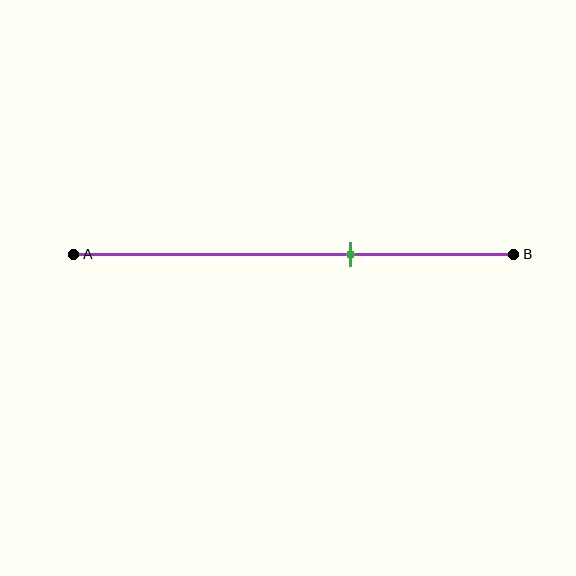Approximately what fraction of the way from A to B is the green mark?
The green mark is approximately 65% of the way from A to B.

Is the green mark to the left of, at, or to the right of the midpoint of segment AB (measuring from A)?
The green mark is to the right of the midpoint of segment AB.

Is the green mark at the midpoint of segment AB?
No, the mark is at about 65% from A, not at the 50% midpoint.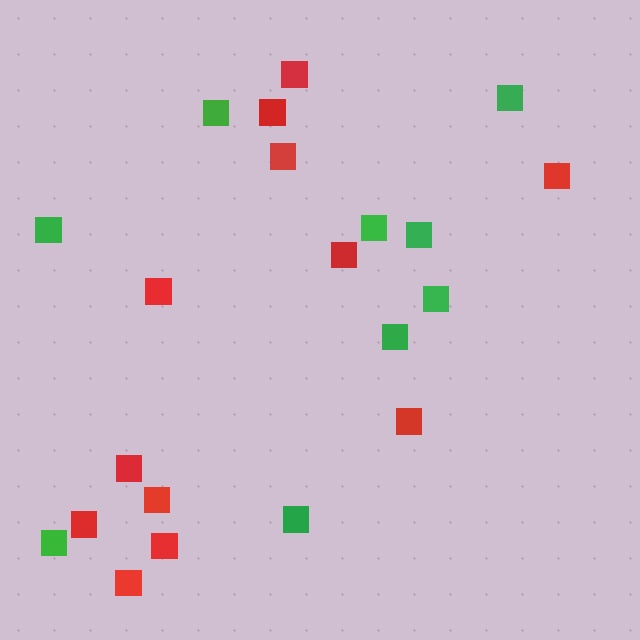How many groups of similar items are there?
There are 2 groups: one group of red squares (12) and one group of green squares (9).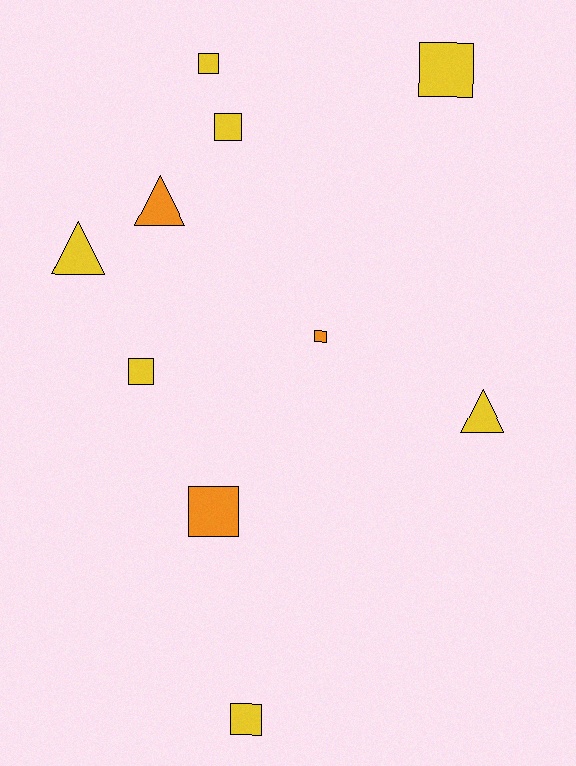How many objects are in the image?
There are 10 objects.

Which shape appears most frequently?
Square, with 7 objects.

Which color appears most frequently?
Yellow, with 7 objects.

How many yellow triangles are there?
There are 2 yellow triangles.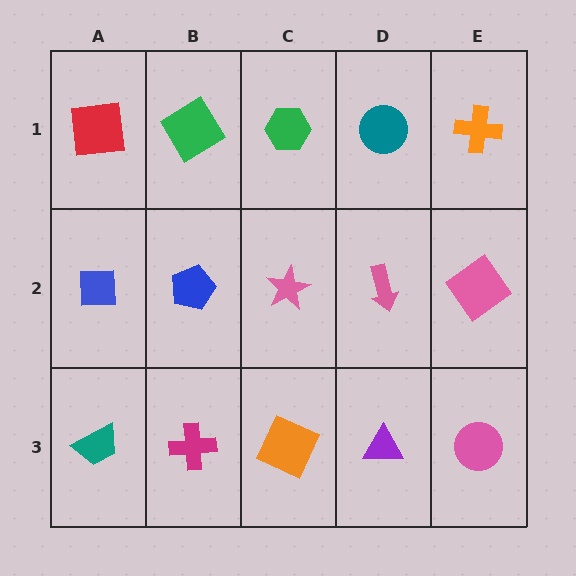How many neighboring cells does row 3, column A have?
2.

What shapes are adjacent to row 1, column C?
A pink star (row 2, column C), a green diamond (row 1, column B), a teal circle (row 1, column D).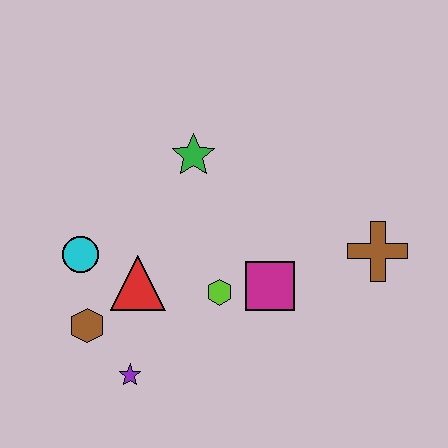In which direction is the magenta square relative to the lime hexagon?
The magenta square is to the right of the lime hexagon.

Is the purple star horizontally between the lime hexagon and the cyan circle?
Yes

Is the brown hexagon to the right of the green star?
No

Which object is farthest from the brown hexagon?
The brown cross is farthest from the brown hexagon.